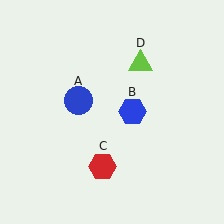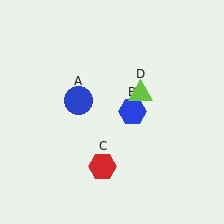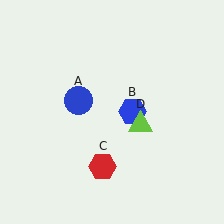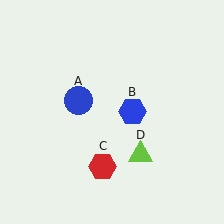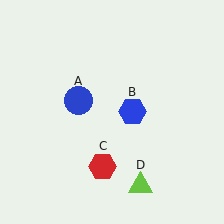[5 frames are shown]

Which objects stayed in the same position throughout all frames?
Blue circle (object A) and blue hexagon (object B) and red hexagon (object C) remained stationary.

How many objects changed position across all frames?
1 object changed position: lime triangle (object D).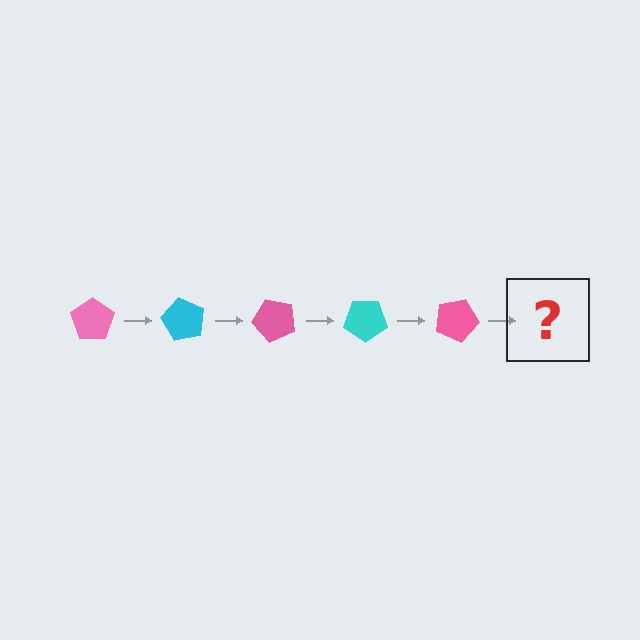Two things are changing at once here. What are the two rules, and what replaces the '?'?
The two rules are that it rotates 60 degrees each step and the color cycles through pink and cyan. The '?' should be a cyan pentagon, rotated 300 degrees from the start.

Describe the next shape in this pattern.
It should be a cyan pentagon, rotated 300 degrees from the start.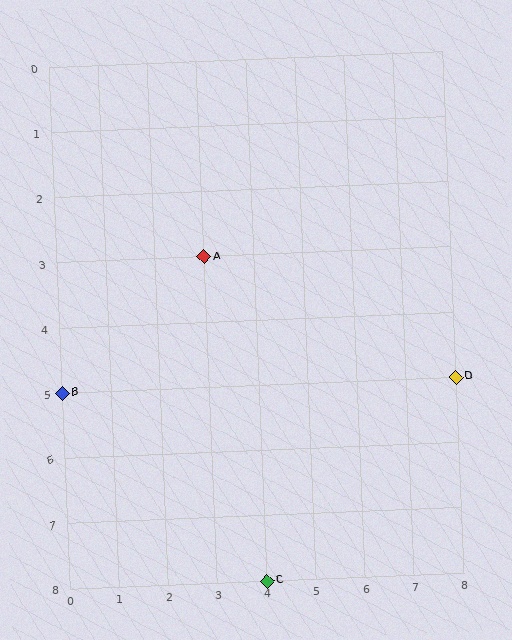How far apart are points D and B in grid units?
Points D and B are 8 columns apart.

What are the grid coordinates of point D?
Point D is at grid coordinates (8, 5).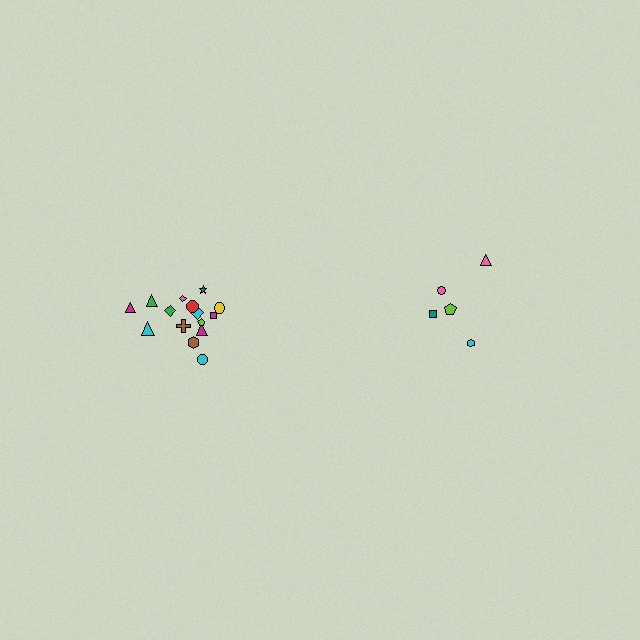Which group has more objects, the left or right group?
The left group.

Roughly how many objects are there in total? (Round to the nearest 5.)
Roughly 20 objects in total.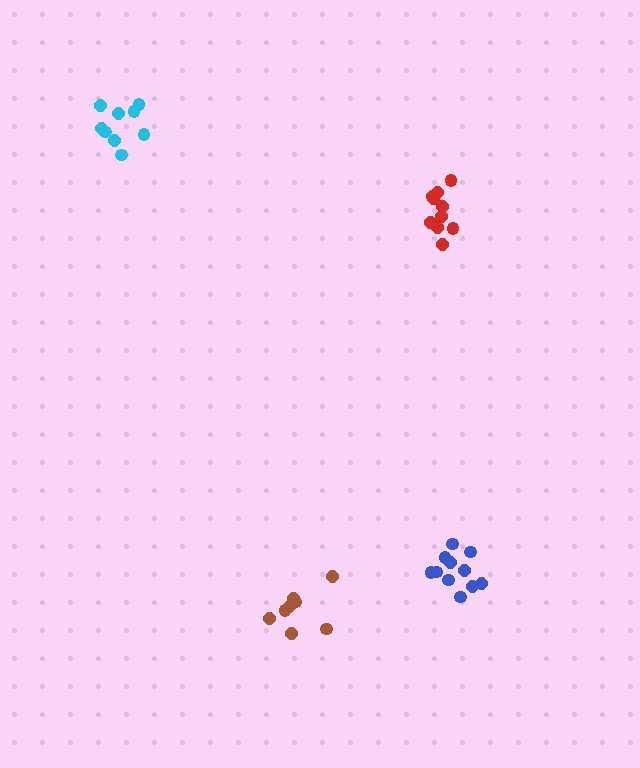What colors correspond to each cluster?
The clusters are colored: red, cyan, brown, blue.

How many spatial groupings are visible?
There are 4 spatial groupings.